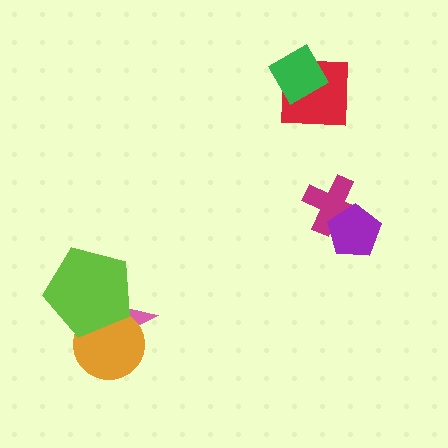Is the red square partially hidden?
Yes, it is partially covered by another shape.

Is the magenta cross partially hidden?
Yes, it is partially covered by another shape.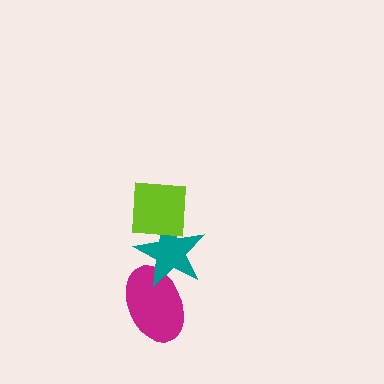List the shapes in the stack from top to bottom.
From top to bottom: the lime square, the teal star, the magenta ellipse.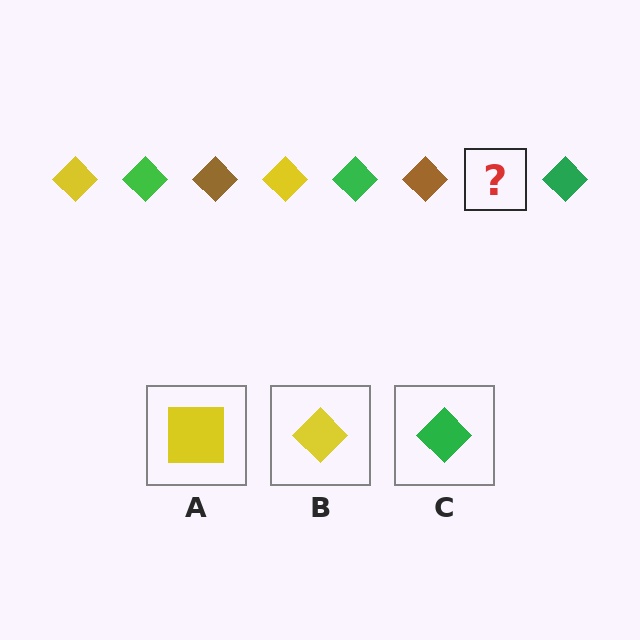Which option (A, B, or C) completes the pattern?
B.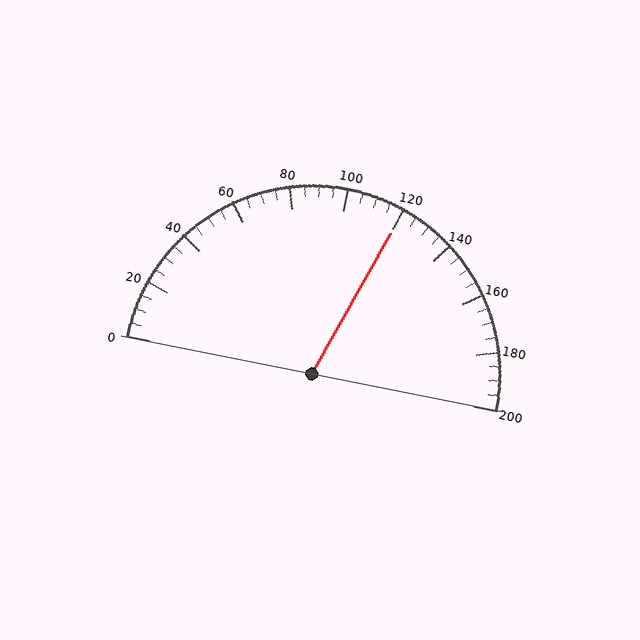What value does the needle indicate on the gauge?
The needle indicates approximately 120.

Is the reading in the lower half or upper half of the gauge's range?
The reading is in the upper half of the range (0 to 200).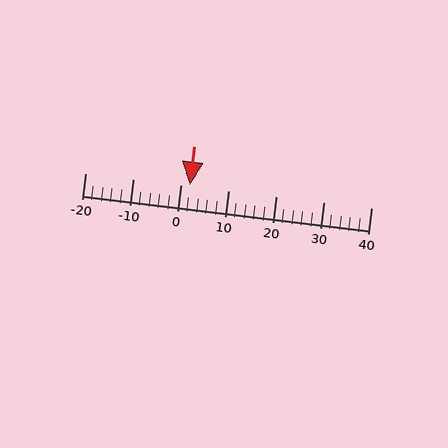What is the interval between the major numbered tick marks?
The major tick marks are spaced 10 units apart.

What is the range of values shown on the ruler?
The ruler shows values from -20 to 40.